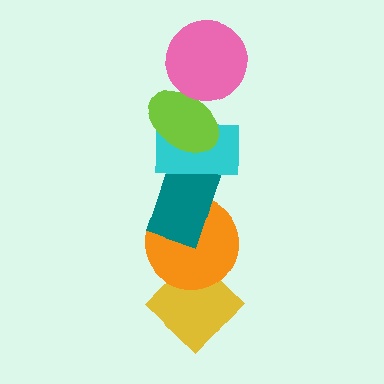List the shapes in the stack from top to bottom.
From top to bottom: the pink circle, the lime ellipse, the cyan rectangle, the teal rectangle, the orange circle, the yellow diamond.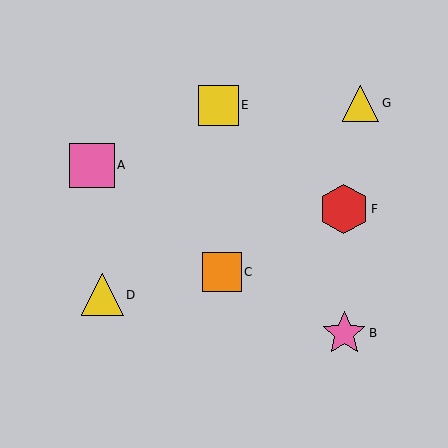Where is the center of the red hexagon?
The center of the red hexagon is at (344, 209).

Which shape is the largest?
The red hexagon (labeled F) is the largest.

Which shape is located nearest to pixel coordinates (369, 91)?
The yellow triangle (labeled G) at (361, 103) is nearest to that location.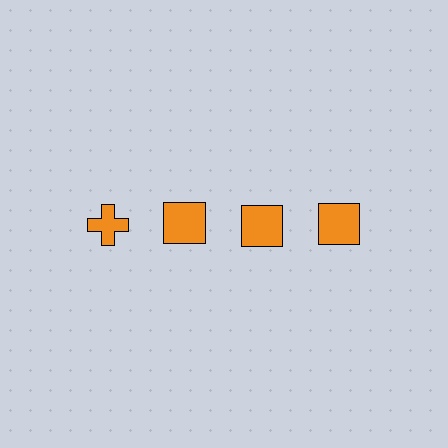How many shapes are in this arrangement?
There are 4 shapes arranged in a grid pattern.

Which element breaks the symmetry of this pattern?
The orange cross in the top row, leftmost column breaks the symmetry. All other shapes are orange squares.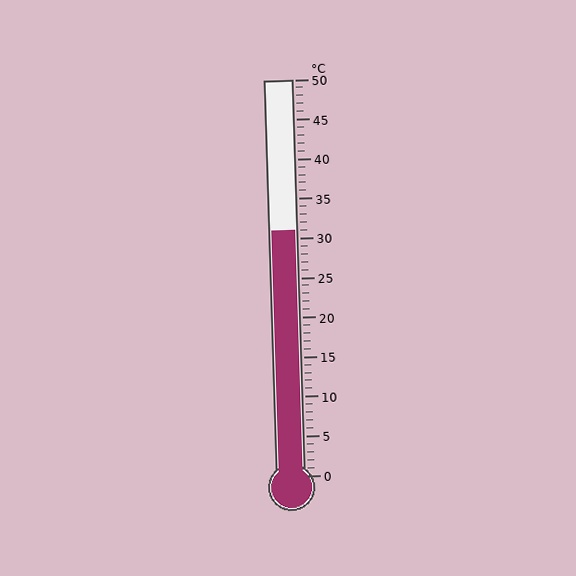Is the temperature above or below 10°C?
The temperature is above 10°C.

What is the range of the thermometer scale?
The thermometer scale ranges from 0°C to 50°C.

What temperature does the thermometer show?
The thermometer shows approximately 31°C.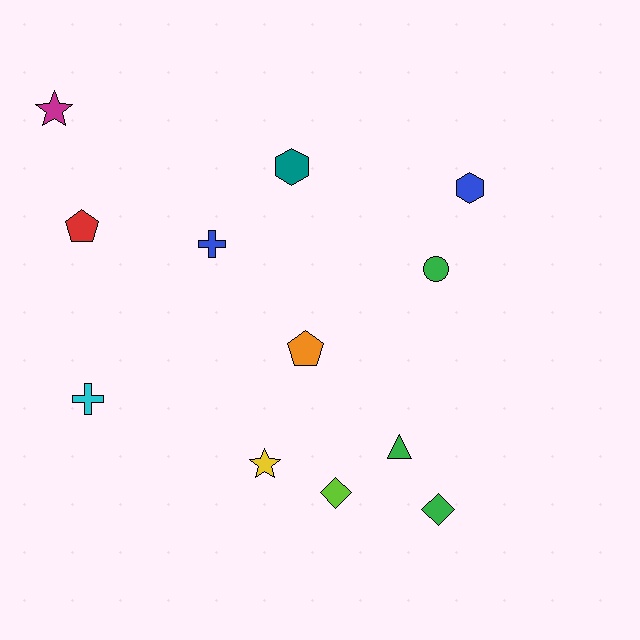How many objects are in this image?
There are 12 objects.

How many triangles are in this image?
There is 1 triangle.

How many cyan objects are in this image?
There is 1 cyan object.